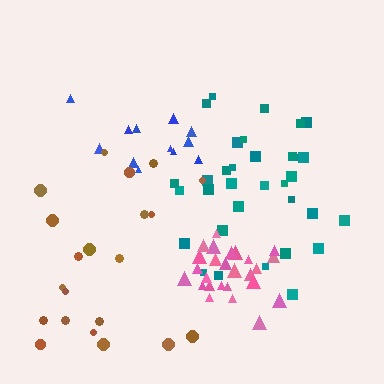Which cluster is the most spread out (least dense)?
Brown.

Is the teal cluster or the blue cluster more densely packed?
Teal.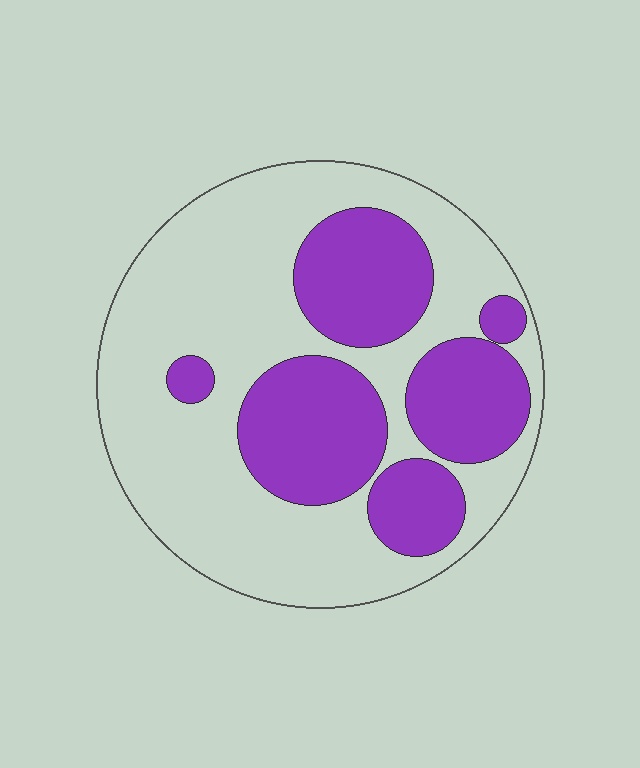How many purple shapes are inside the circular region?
6.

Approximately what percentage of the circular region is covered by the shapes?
Approximately 35%.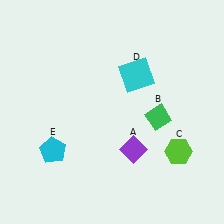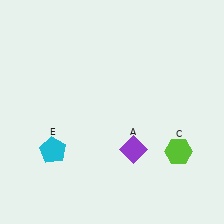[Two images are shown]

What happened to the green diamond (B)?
The green diamond (B) was removed in Image 2. It was in the bottom-right area of Image 1.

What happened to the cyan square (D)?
The cyan square (D) was removed in Image 2. It was in the top-right area of Image 1.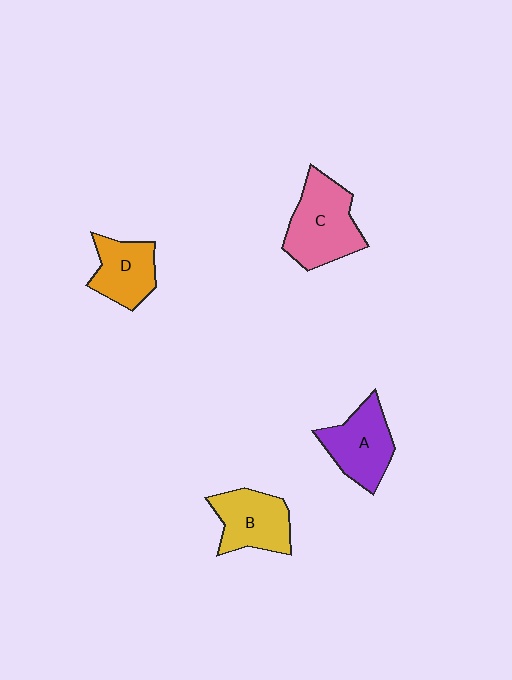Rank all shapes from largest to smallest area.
From largest to smallest: C (pink), A (purple), B (yellow), D (orange).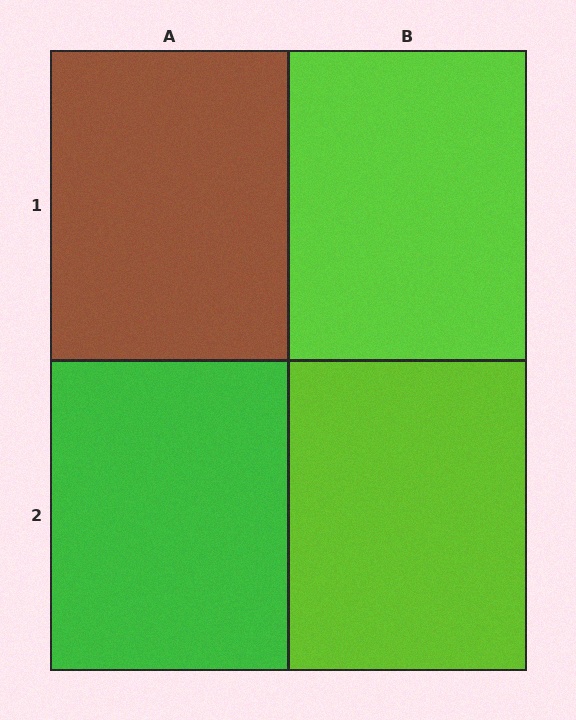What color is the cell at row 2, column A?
Green.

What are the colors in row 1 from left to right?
Brown, lime.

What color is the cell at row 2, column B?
Lime.